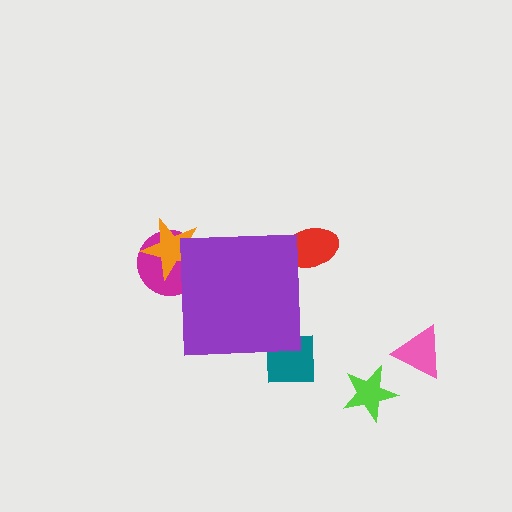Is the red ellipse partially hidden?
Yes, the red ellipse is partially hidden behind the purple square.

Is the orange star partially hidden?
Yes, the orange star is partially hidden behind the purple square.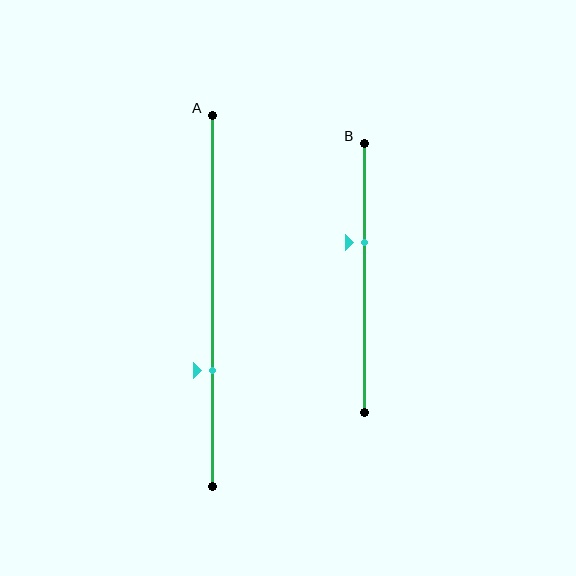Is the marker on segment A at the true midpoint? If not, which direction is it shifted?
No, the marker on segment A is shifted downward by about 19% of the segment length.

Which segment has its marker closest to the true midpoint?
Segment B has its marker closest to the true midpoint.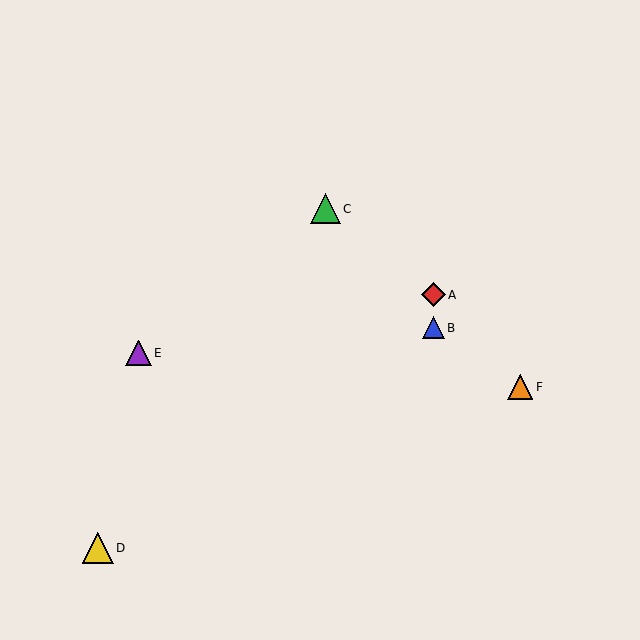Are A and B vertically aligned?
Yes, both are at x≈433.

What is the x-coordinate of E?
Object E is at x≈138.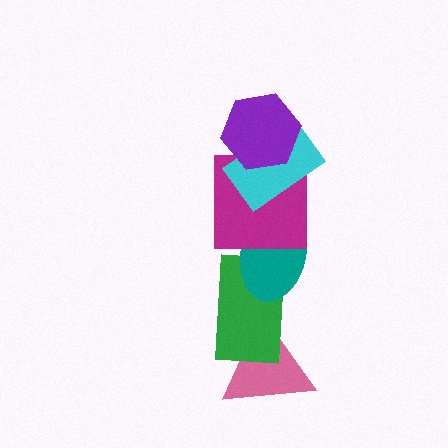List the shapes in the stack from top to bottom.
From top to bottom: the purple hexagon, the cyan rectangle, the magenta square, the teal ellipse, the green rectangle, the pink triangle.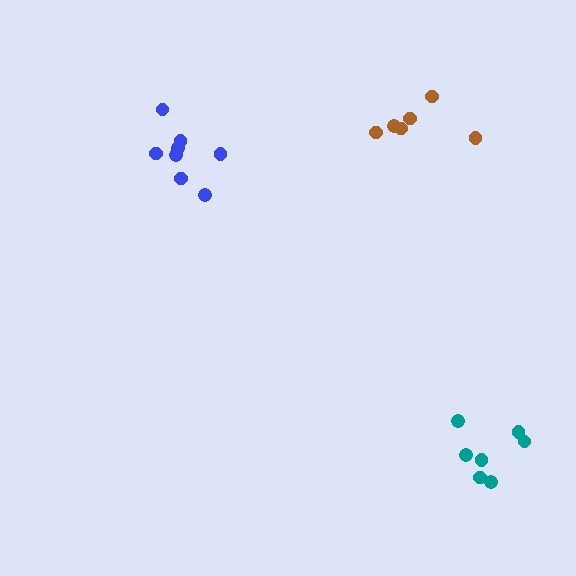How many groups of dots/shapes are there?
There are 3 groups.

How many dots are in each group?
Group 1: 8 dots, Group 2: 6 dots, Group 3: 7 dots (21 total).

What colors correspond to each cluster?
The clusters are colored: blue, brown, teal.